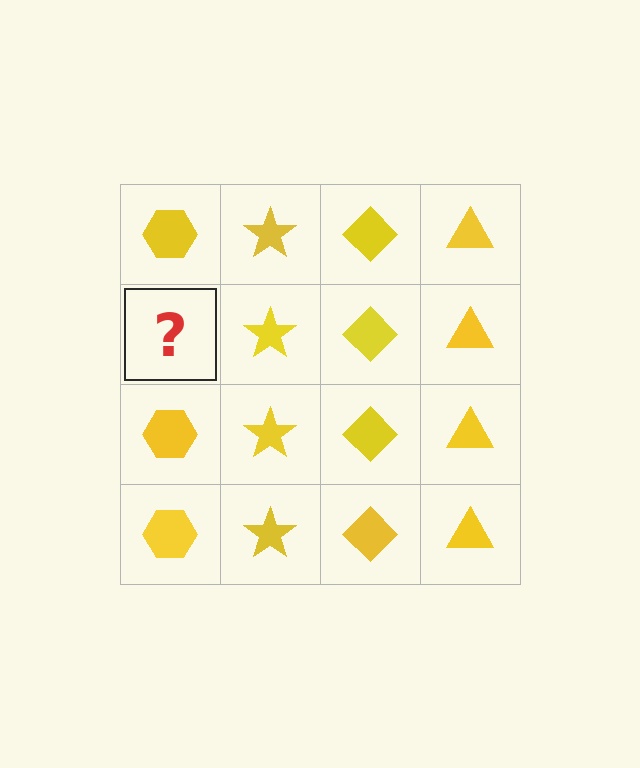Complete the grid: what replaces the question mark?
The question mark should be replaced with a yellow hexagon.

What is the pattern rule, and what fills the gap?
The rule is that each column has a consistent shape. The gap should be filled with a yellow hexagon.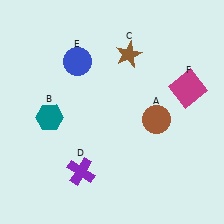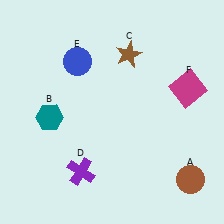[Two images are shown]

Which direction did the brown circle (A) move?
The brown circle (A) moved down.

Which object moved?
The brown circle (A) moved down.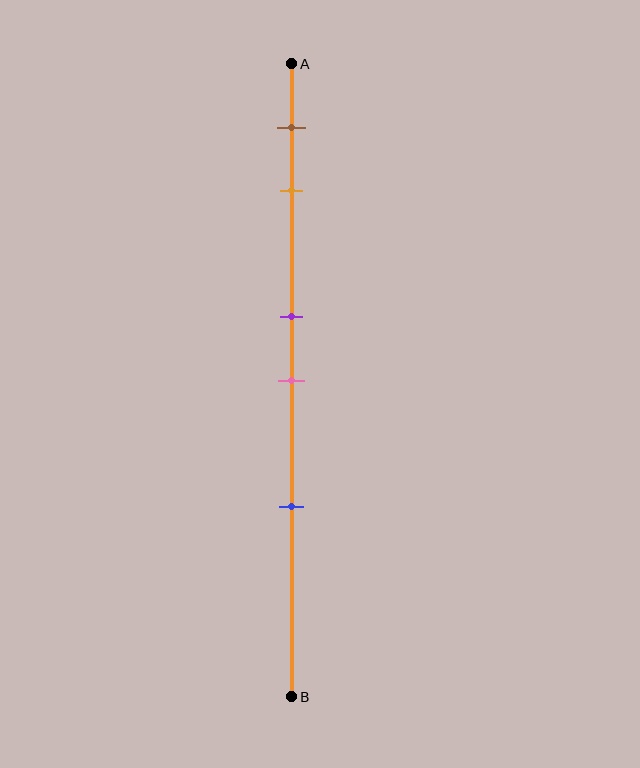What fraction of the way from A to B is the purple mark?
The purple mark is approximately 40% (0.4) of the way from A to B.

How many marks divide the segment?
There are 5 marks dividing the segment.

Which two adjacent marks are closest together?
The purple and pink marks are the closest adjacent pair.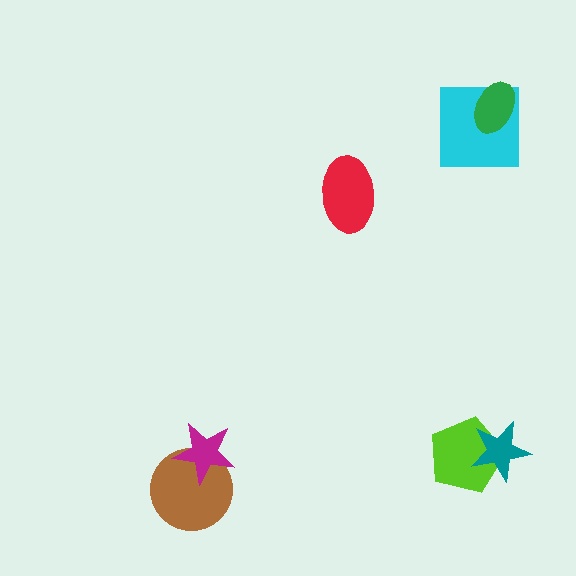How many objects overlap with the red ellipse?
0 objects overlap with the red ellipse.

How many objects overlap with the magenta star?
1 object overlaps with the magenta star.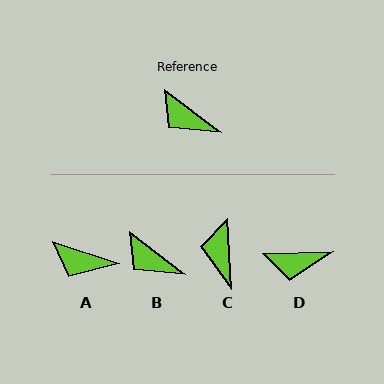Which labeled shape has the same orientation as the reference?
B.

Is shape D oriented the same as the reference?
No, it is off by about 40 degrees.